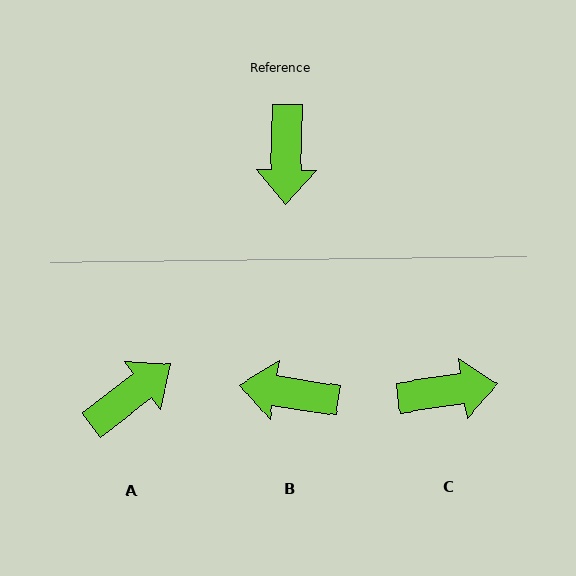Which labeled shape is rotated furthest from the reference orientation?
A, about 129 degrees away.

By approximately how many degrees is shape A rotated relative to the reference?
Approximately 129 degrees counter-clockwise.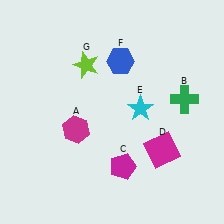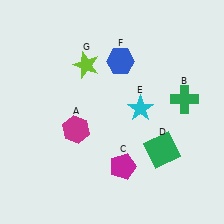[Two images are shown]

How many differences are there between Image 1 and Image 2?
There is 1 difference between the two images.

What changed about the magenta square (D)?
In Image 1, D is magenta. In Image 2, it changed to green.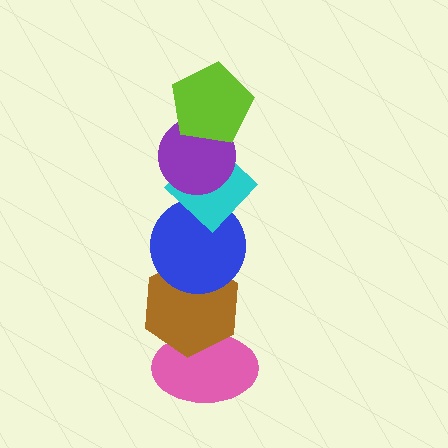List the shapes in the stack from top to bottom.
From top to bottom: the lime pentagon, the purple circle, the cyan diamond, the blue circle, the brown hexagon, the pink ellipse.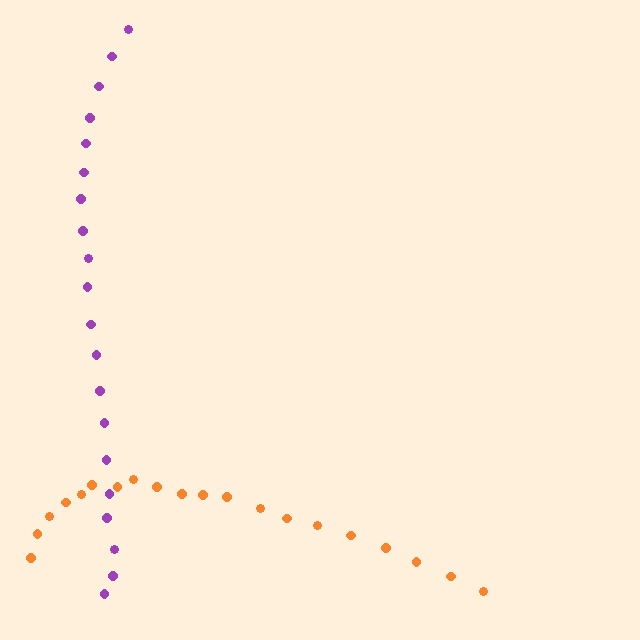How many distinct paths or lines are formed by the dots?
There are 2 distinct paths.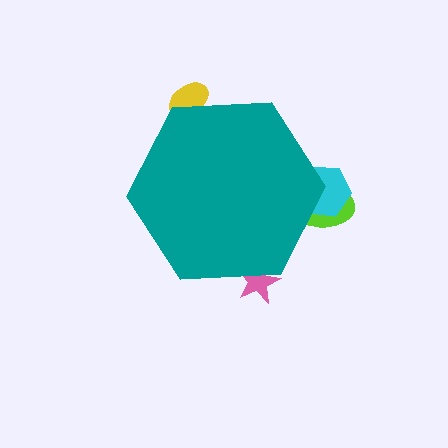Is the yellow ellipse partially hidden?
Yes, the yellow ellipse is partially hidden behind the teal hexagon.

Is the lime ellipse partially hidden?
Yes, the lime ellipse is partially hidden behind the teal hexagon.